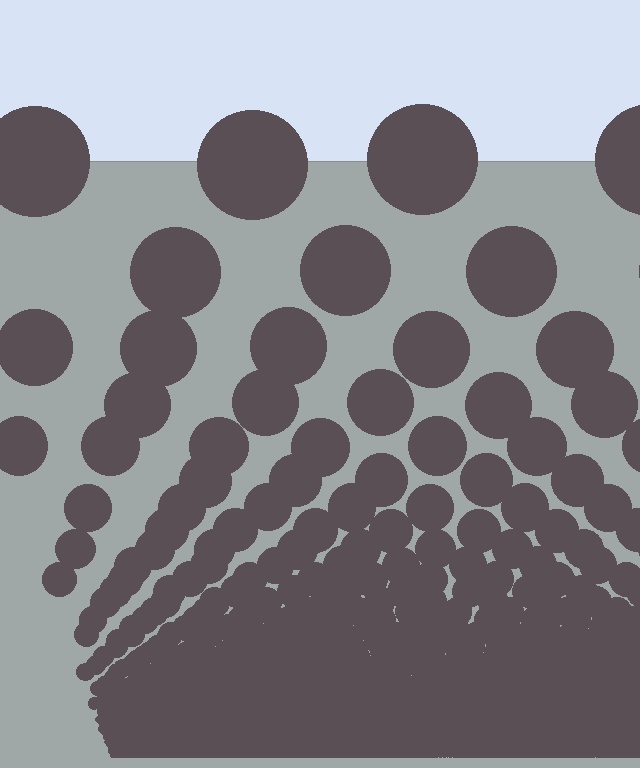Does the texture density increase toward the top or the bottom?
Density increases toward the bottom.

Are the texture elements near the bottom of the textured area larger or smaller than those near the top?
Smaller. The gradient is inverted — elements near the bottom are smaller and denser.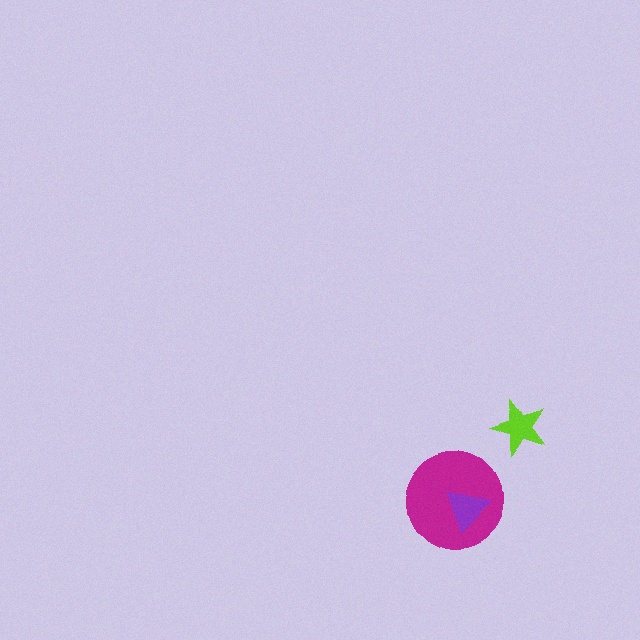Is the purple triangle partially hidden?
No, no other shape covers it.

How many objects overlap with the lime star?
0 objects overlap with the lime star.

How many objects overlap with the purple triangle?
1 object overlaps with the purple triangle.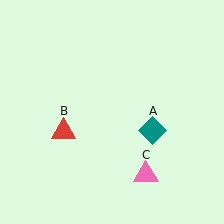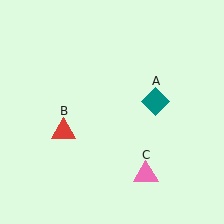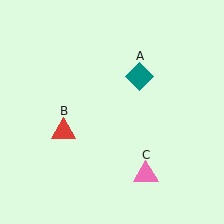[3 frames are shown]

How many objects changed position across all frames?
1 object changed position: teal diamond (object A).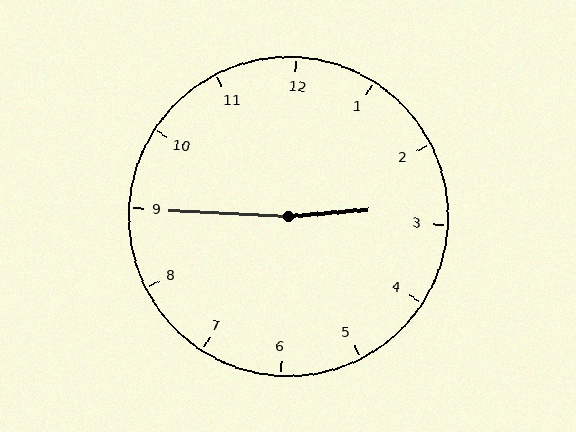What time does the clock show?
2:45.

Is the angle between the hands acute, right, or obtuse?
It is obtuse.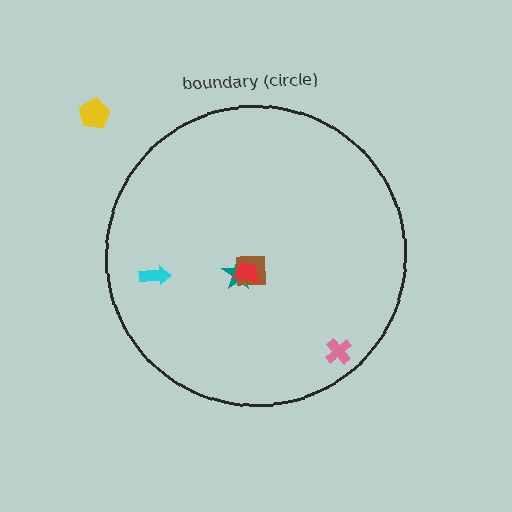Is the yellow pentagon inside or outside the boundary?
Outside.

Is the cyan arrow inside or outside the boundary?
Inside.